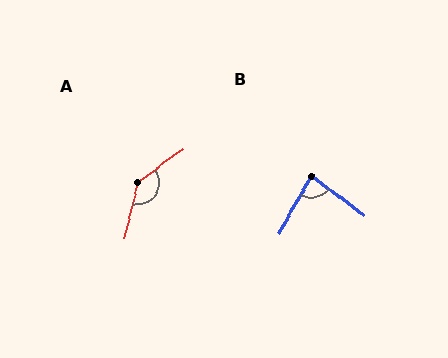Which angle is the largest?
A, at approximately 140 degrees.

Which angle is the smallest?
B, at approximately 82 degrees.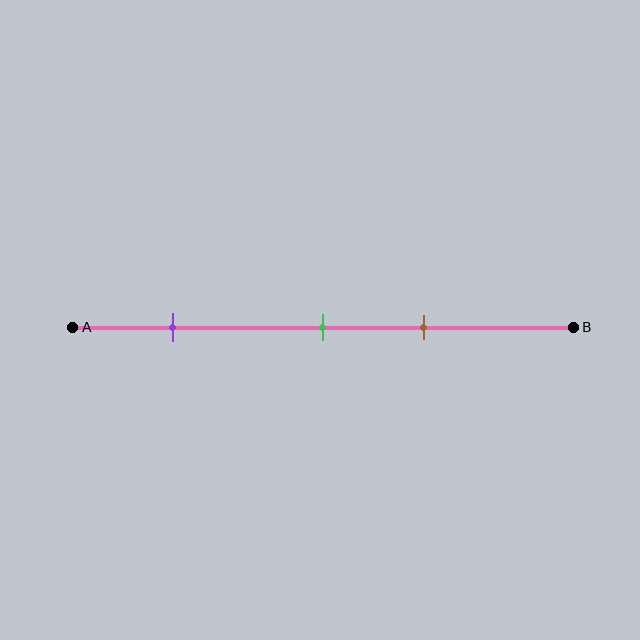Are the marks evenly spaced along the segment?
No, the marks are not evenly spaced.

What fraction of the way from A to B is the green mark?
The green mark is approximately 50% (0.5) of the way from A to B.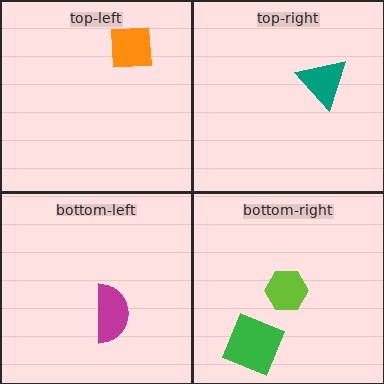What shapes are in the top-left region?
The orange square.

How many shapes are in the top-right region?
1.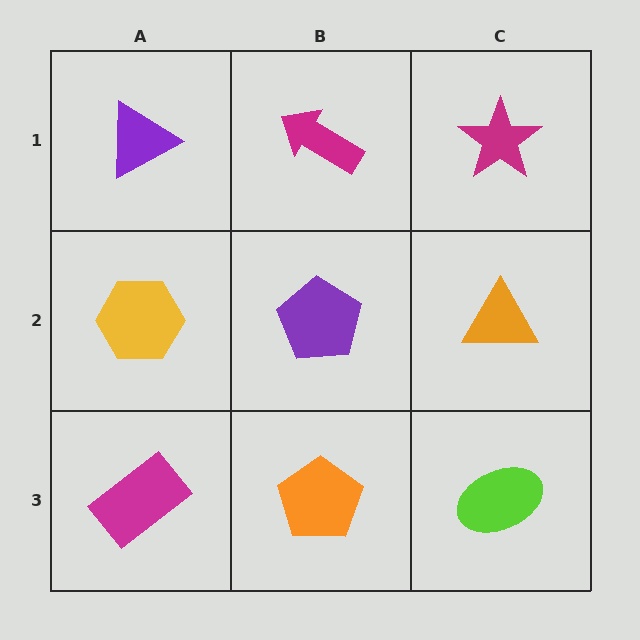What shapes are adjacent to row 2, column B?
A magenta arrow (row 1, column B), an orange pentagon (row 3, column B), a yellow hexagon (row 2, column A), an orange triangle (row 2, column C).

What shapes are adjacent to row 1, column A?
A yellow hexagon (row 2, column A), a magenta arrow (row 1, column B).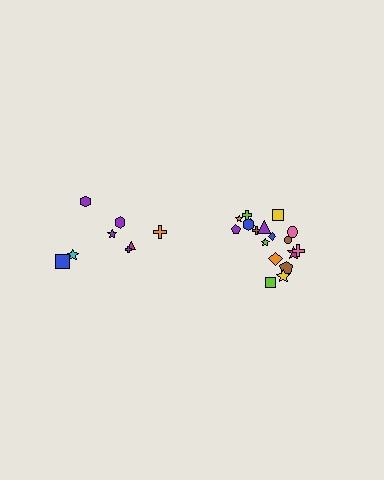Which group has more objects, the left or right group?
The right group.